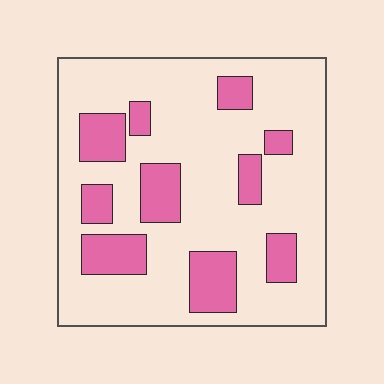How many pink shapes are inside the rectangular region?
10.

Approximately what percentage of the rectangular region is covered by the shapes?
Approximately 25%.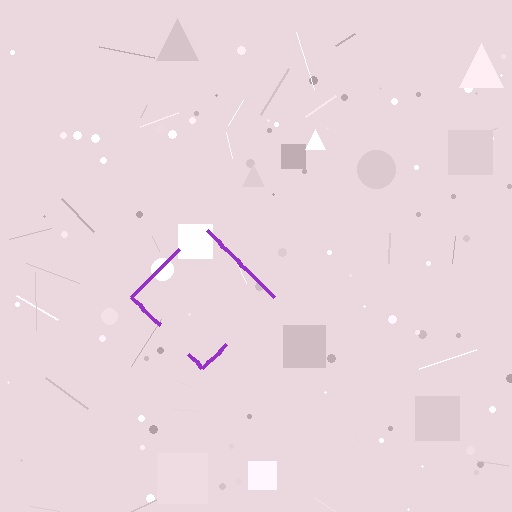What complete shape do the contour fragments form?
The contour fragments form a diamond.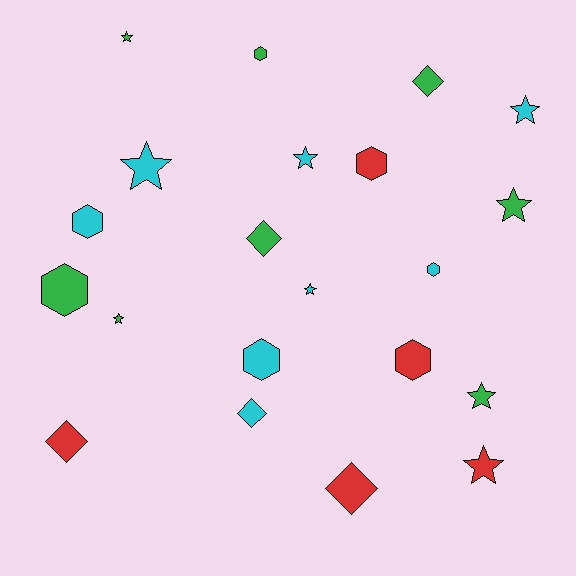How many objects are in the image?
There are 21 objects.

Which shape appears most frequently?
Star, with 9 objects.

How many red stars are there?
There is 1 red star.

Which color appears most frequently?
Green, with 8 objects.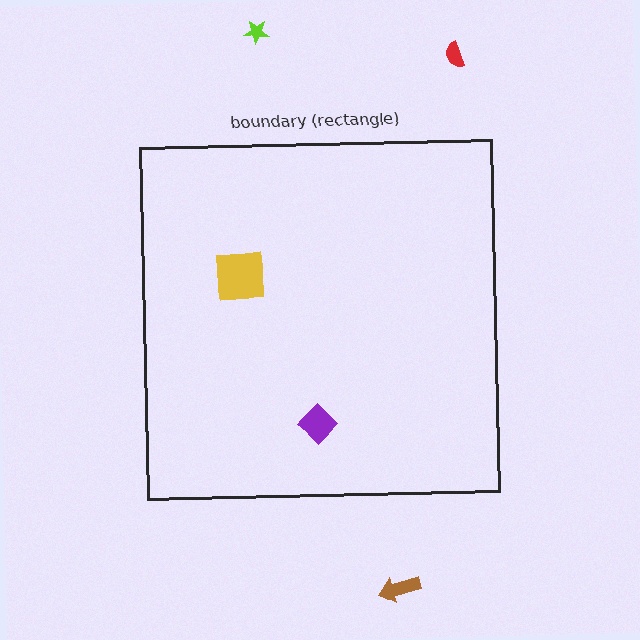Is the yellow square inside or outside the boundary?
Inside.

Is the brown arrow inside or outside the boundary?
Outside.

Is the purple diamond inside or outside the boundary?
Inside.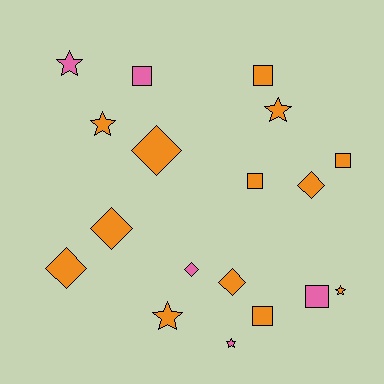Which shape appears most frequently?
Star, with 6 objects.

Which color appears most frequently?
Orange, with 13 objects.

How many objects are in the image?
There are 18 objects.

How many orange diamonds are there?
There are 5 orange diamonds.